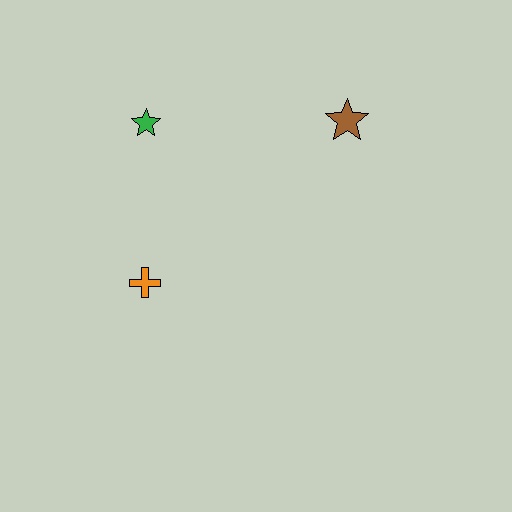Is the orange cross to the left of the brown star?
Yes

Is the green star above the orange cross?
Yes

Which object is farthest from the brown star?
The orange cross is farthest from the brown star.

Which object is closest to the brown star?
The green star is closest to the brown star.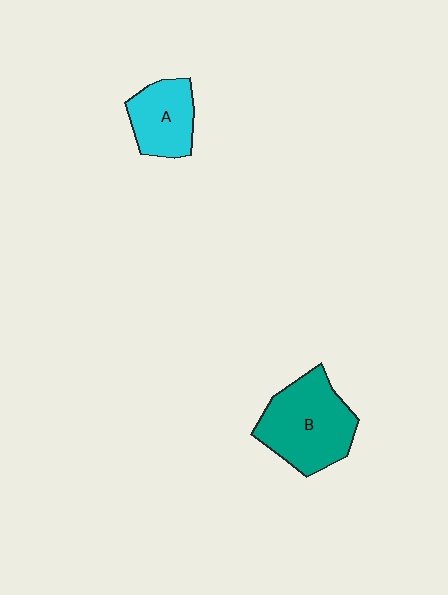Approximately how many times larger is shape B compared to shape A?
Approximately 1.6 times.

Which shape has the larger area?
Shape B (teal).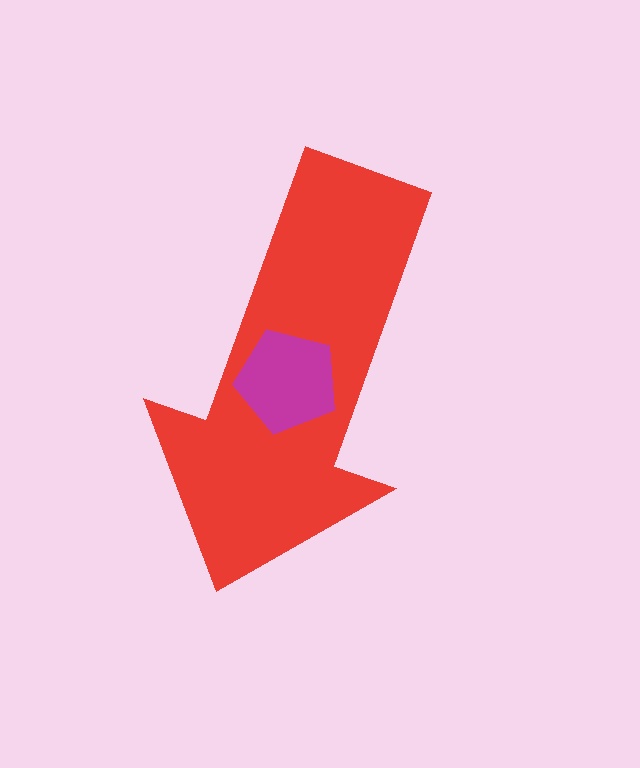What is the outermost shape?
The red arrow.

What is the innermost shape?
The magenta pentagon.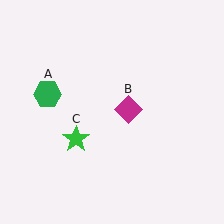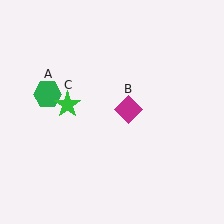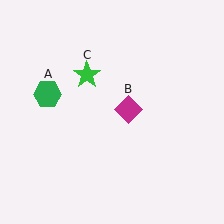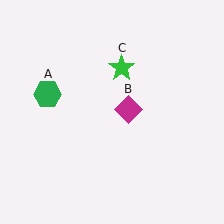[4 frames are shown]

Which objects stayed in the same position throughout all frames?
Green hexagon (object A) and magenta diamond (object B) remained stationary.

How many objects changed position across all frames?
1 object changed position: green star (object C).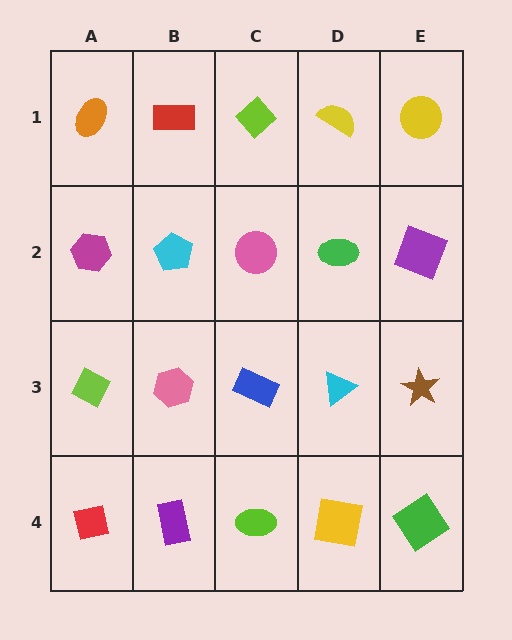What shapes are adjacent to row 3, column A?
A magenta hexagon (row 2, column A), a red square (row 4, column A), a pink hexagon (row 3, column B).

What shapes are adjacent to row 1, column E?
A purple square (row 2, column E), a yellow semicircle (row 1, column D).